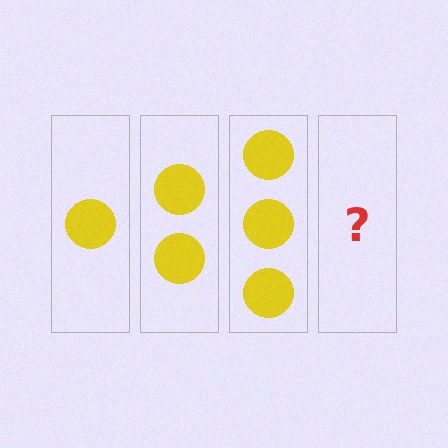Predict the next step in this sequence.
The next step is 4 circles.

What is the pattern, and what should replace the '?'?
The pattern is that each step adds one more circle. The '?' should be 4 circles.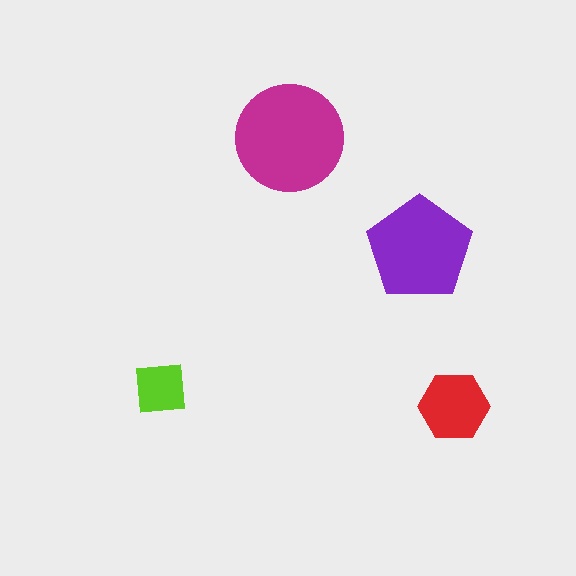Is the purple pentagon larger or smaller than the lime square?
Larger.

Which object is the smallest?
The lime square.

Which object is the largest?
The magenta circle.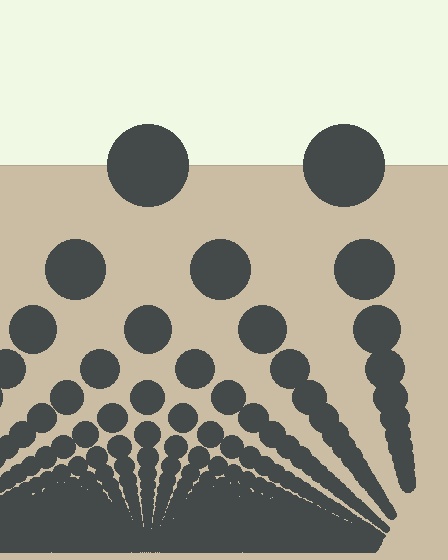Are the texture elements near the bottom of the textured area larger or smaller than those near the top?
Smaller. The gradient is inverted — elements near the bottom are smaller and denser.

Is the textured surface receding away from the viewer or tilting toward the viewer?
The surface appears to tilt toward the viewer. Texture elements get larger and sparser toward the top.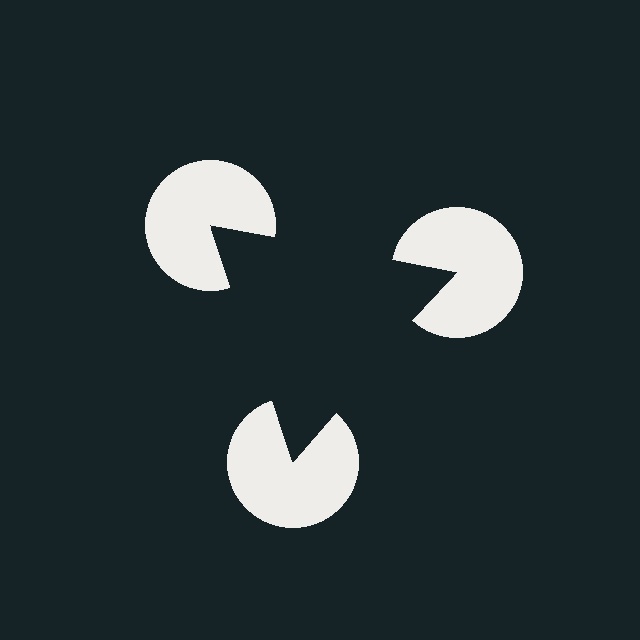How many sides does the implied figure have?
3 sides.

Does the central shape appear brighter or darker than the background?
It typically appears slightly darker than the background, even though no actual brightness change is drawn.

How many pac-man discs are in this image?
There are 3 — one at each vertex of the illusory triangle.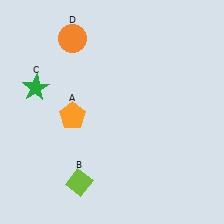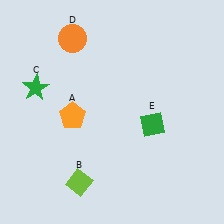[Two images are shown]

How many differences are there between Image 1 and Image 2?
There is 1 difference between the two images.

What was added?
A green diamond (E) was added in Image 2.